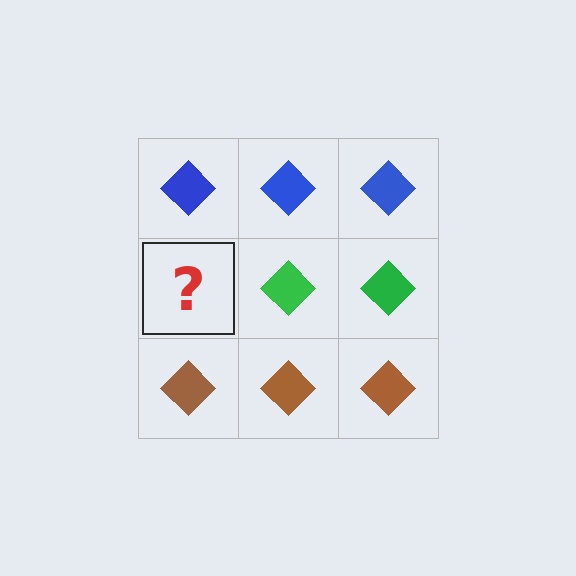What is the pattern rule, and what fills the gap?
The rule is that each row has a consistent color. The gap should be filled with a green diamond.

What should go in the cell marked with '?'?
The missing cell should contain a green diamond.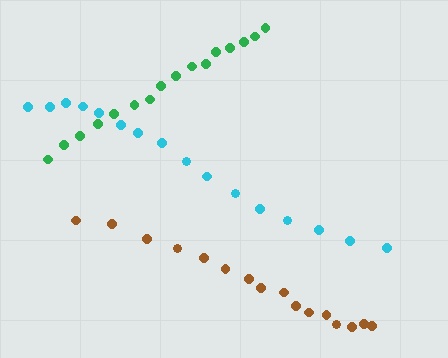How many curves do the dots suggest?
There are 3 distinct paths.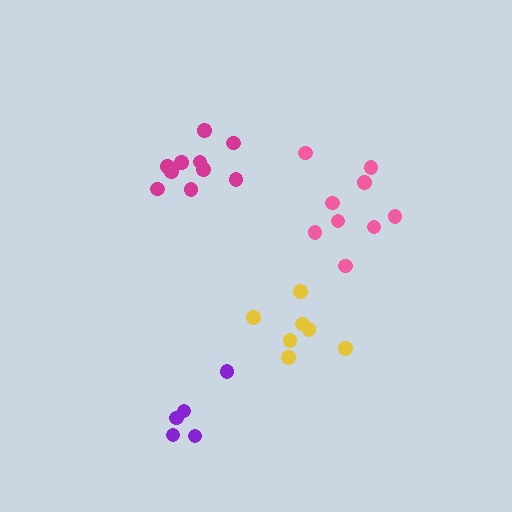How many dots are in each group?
Group 1: 9 dots, Group 2: 7 dots, Group 3: 10 dots, Group 4: 5 dots (31 total).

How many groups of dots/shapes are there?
There are 4 groups.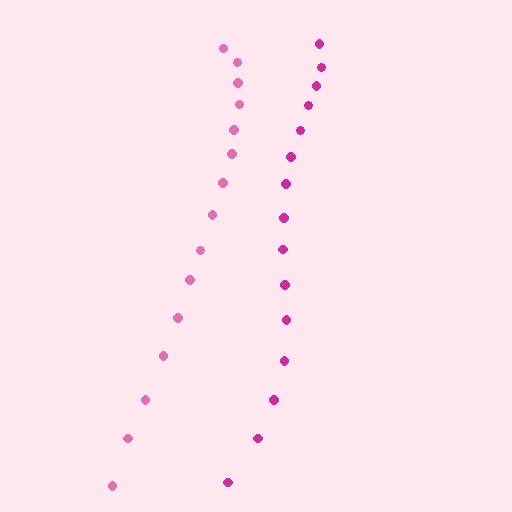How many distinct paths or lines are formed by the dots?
There are 2 distinct paths.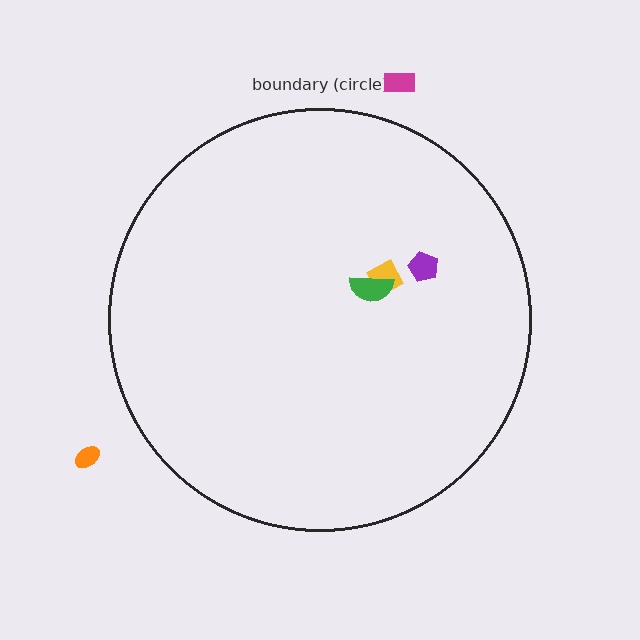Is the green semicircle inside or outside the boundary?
Inside.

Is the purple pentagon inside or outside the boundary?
Inside.